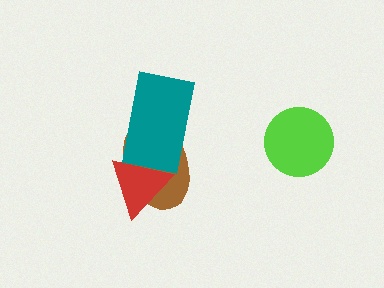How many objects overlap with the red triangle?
2 objects overlap with the red triangle.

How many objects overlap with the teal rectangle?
2 objects overlap with the teal rectangle.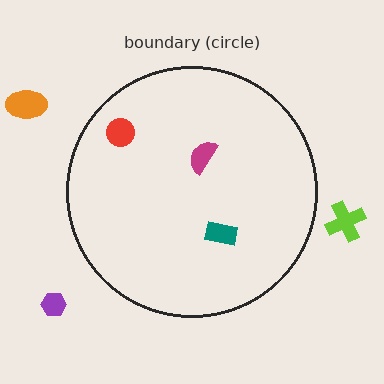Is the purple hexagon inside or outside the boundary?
Outside.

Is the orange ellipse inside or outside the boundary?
Outside.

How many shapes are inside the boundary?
3 inside, 3 outside.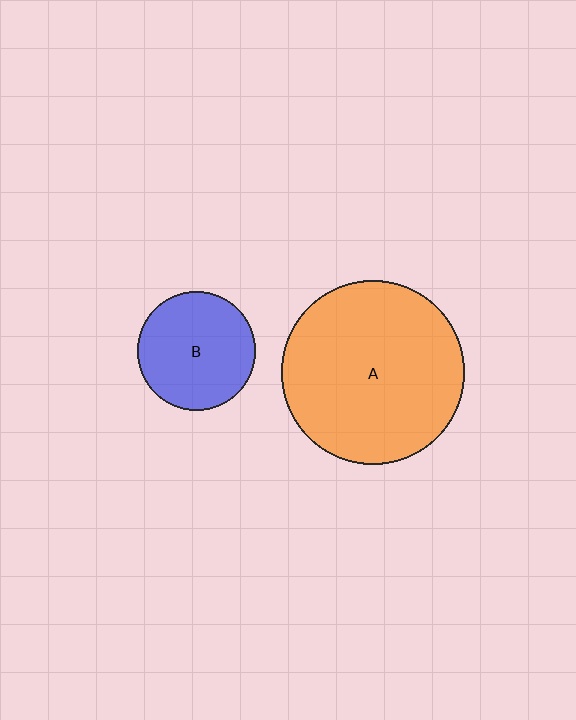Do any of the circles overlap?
No, none of the circles overlap.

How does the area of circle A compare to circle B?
Approximately 2.4 times.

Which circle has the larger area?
Circle A (orange).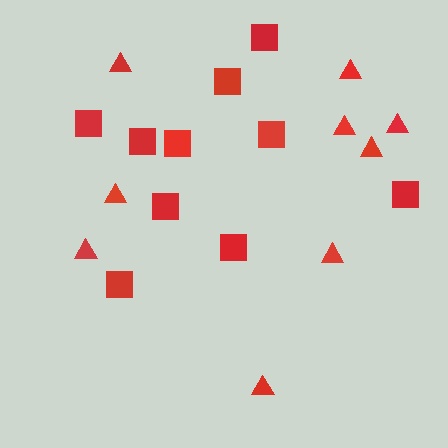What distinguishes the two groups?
There are 2 groups: one group of squares (10) and one group of triangles (9).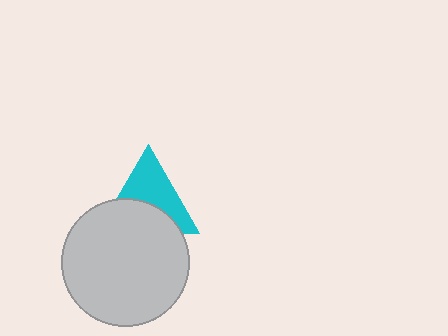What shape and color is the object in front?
The object in front is a light gray circle.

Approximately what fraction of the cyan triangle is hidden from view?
Roughly 46% of the cyan triangle is hidden behind the light gray circle.